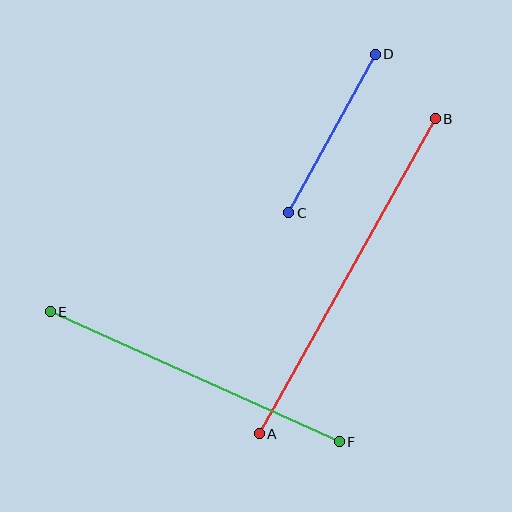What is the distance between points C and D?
The distance is approximately 181 pixels.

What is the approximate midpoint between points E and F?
The midpoint is at approximately (195, 377) pixels.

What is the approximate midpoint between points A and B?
The midpoint is at approximately (347, 276) pixels.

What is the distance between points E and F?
The distance is approximately 317 pixels.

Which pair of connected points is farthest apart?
Points A and B are farthest apart.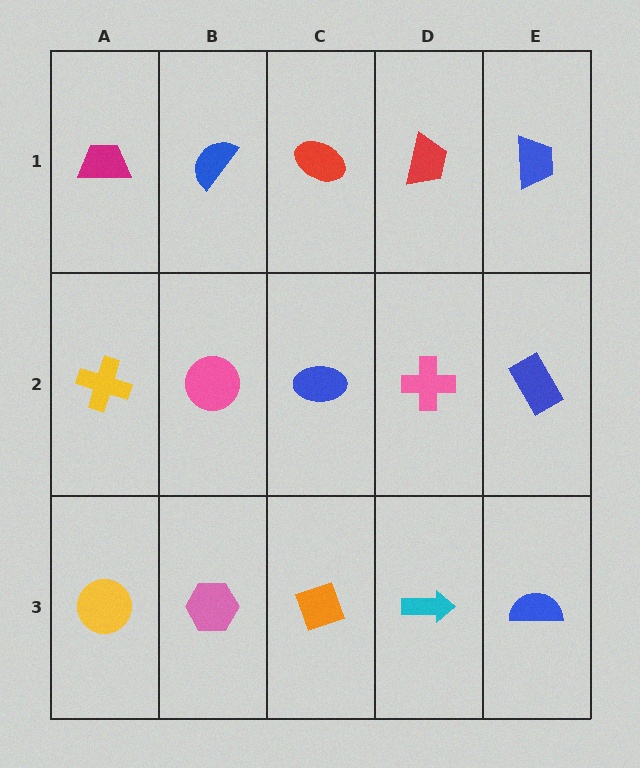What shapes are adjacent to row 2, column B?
A blue semicircle (row 1, column B), a pink hexagon (row 3, column B), a yellow cross (row 2, column A), a blue ellipse (row 2, column C).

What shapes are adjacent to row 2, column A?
A magenta trapezoid (row 1, column A), a yellow circle (row 3, column A), a pink circle (row 2, column B).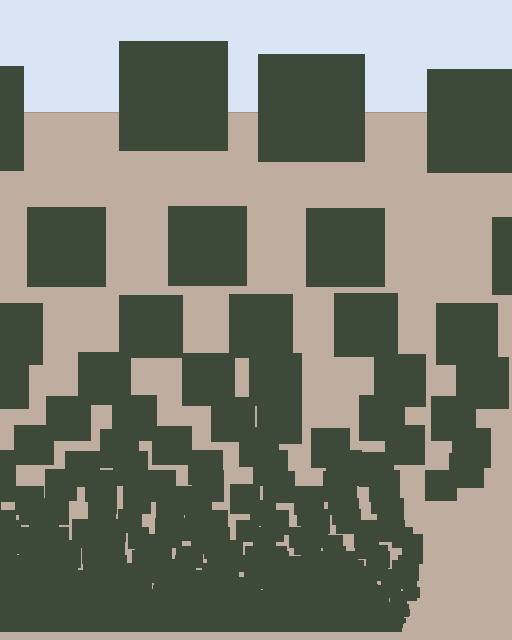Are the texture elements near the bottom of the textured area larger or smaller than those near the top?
Smaller. The gradient is inverted — elements near the bottom are smaller and denser.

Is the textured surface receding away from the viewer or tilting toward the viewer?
The surface appears to tilt toward the viewer. Texture elements get larger and sparser toward the top.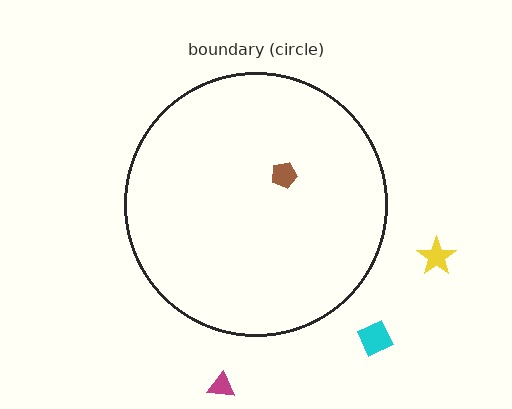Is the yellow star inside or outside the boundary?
Outside.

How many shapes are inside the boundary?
1 inside, 3 outside.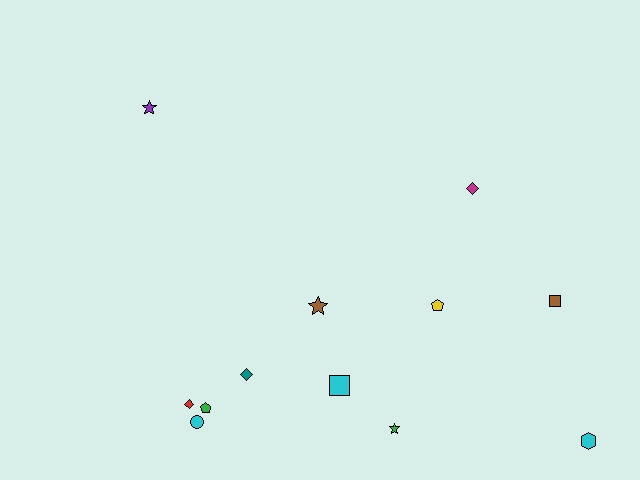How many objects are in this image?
There are 12 objects.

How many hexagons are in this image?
There is 1 hexagon.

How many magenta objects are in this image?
There is 1 magenta object.